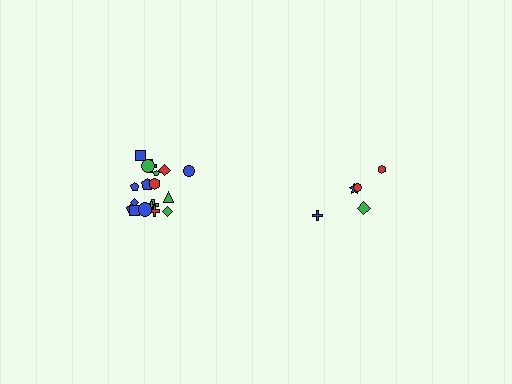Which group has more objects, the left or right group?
The left group.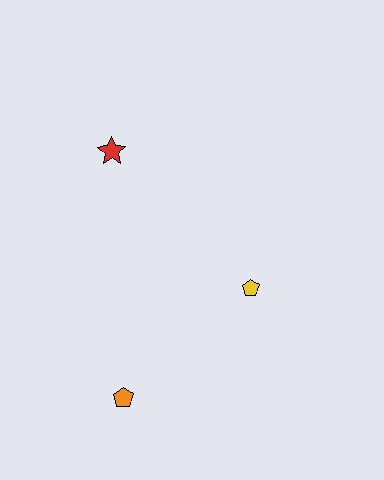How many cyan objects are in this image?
There are no cyan objects.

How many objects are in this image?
There are 3 objects.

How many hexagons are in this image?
There are no hexagons.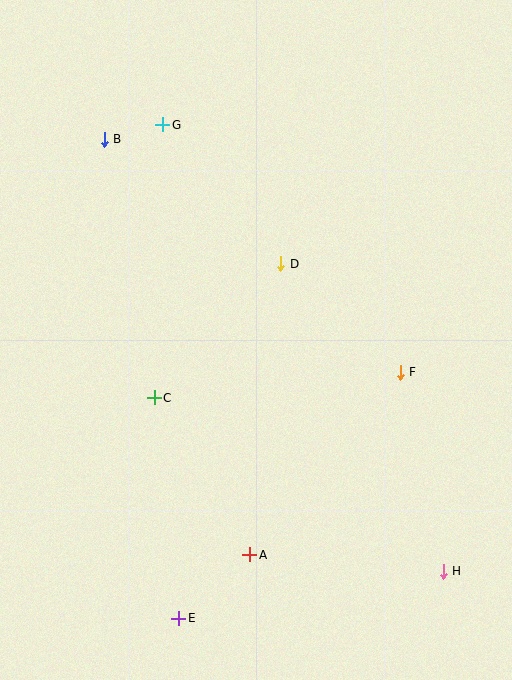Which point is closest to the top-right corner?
Point D is closest to the top-right corner.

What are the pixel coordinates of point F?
Point F is at (400, 372).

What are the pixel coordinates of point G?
Point G is at (163, 125).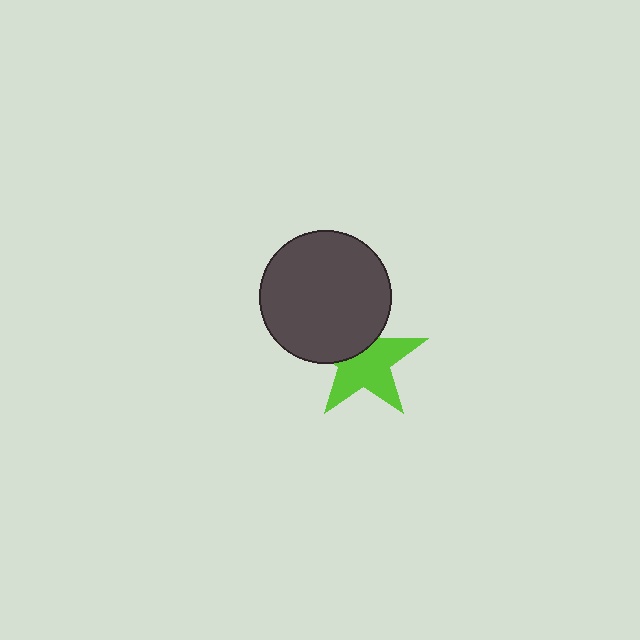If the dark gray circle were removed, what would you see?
You would see the complete lime star.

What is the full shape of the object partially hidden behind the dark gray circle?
The partially hidden object is a lime star.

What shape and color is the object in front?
The object in front is a dark gray circle.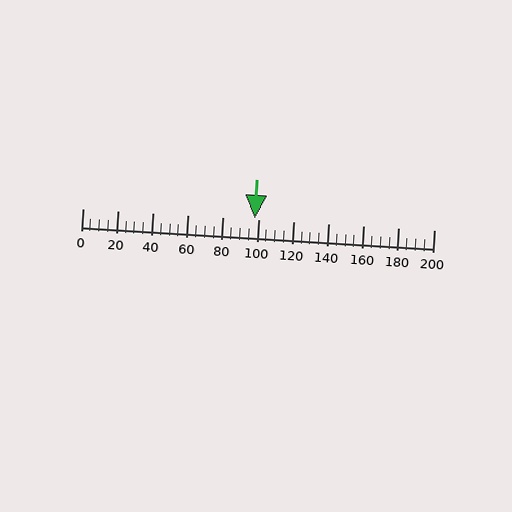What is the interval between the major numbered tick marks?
The major tick marks are spaced 20 units apart.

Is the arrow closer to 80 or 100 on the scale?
The arrow is closer to 100.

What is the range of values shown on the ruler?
The ruler shows values from 0 to 200.